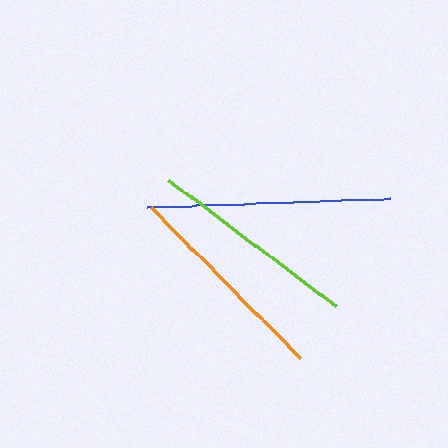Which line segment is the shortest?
The lime line is the shortest at approximately 210 pixels.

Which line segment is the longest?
The blue line is the longest at approximately 243 pixels.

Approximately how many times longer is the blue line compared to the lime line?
The blue line is approximately 1.2 times the length of the lime line.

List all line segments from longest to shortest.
From longest to shortest: blue, orange, lime.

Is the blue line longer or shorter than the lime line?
The blue line is longer than the lime line.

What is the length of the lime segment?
The lime segment is approximately 210 pixels long.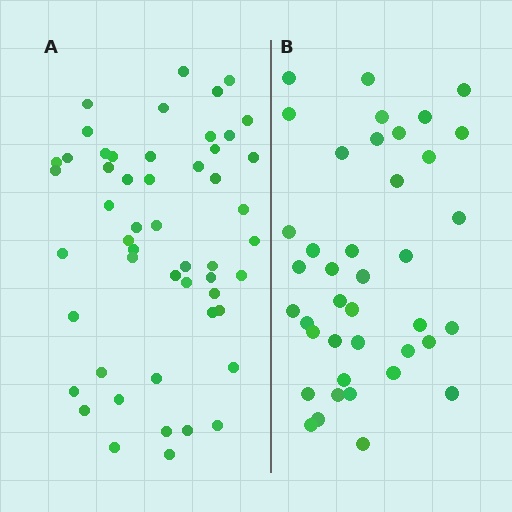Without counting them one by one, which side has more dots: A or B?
Region A (the left region) has more dots.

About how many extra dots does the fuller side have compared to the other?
Region A has roughly 12 or so more dots than region B.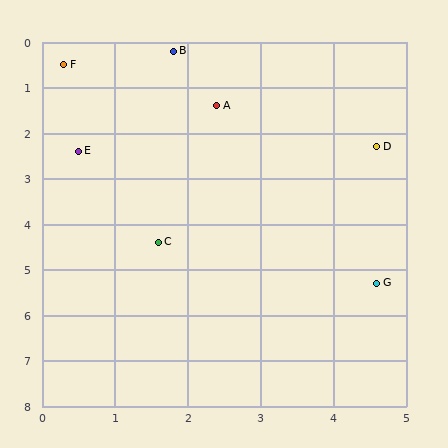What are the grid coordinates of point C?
Point C is at approximately (1.6, 4.4).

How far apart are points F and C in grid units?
Points F and C are about 4.1 grid units apart.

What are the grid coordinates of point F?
Point F is at approximately (0.3, 0.5).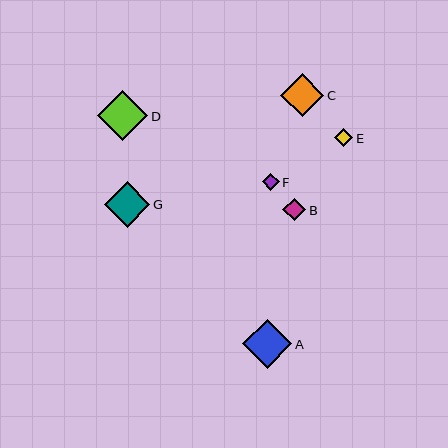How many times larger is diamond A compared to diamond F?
Diamond A is approximately 3.0 times the size of diamond F.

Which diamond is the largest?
Diamond D is the largest with a size of approximately 50 pixels.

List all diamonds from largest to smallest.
From largest to smallest: D, A, G, C, B, E, F.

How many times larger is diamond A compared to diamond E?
Diamond A is approximately 2.7 times the size of diamond E.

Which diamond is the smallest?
Diamond F is the smallest with a size of approximately 16 pixels.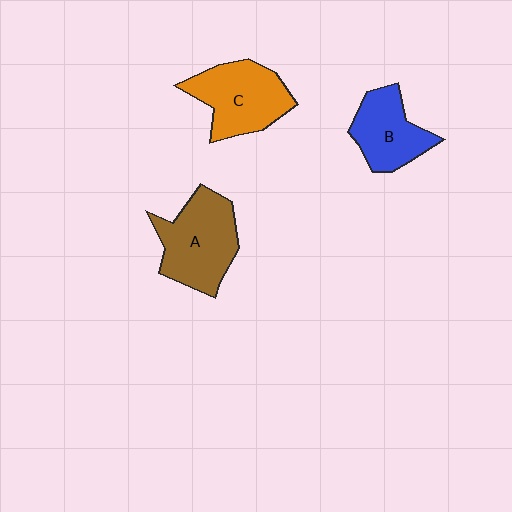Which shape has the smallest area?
Shape B (blue).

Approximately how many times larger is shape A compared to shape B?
Approximately 1.4 times.